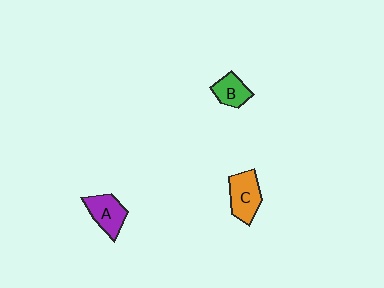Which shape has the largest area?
Shape C (orange).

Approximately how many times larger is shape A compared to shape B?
Approximately 1.3 times.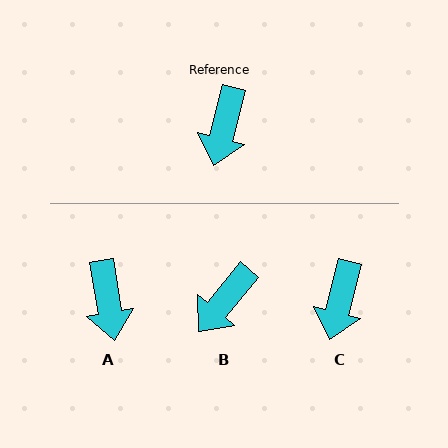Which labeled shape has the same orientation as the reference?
C.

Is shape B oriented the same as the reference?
No, it is off by about 25 degrees.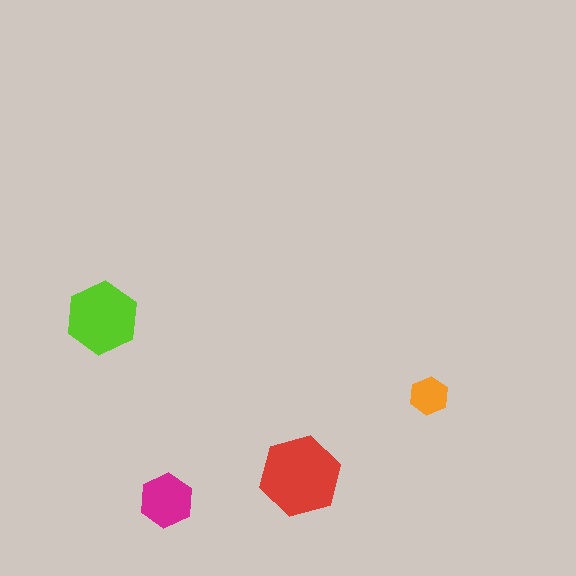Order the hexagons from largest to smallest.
the red one, the lime one, the magenta one, the orange one.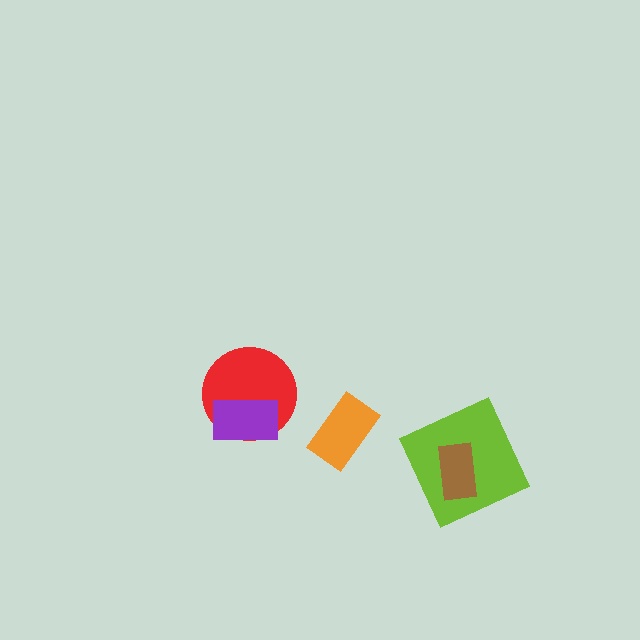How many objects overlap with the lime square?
1 object overlaps with the lime square.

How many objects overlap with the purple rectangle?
1 object overlaps with the purple rectangle.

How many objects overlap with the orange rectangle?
0 objects overlap with the orange rectangle.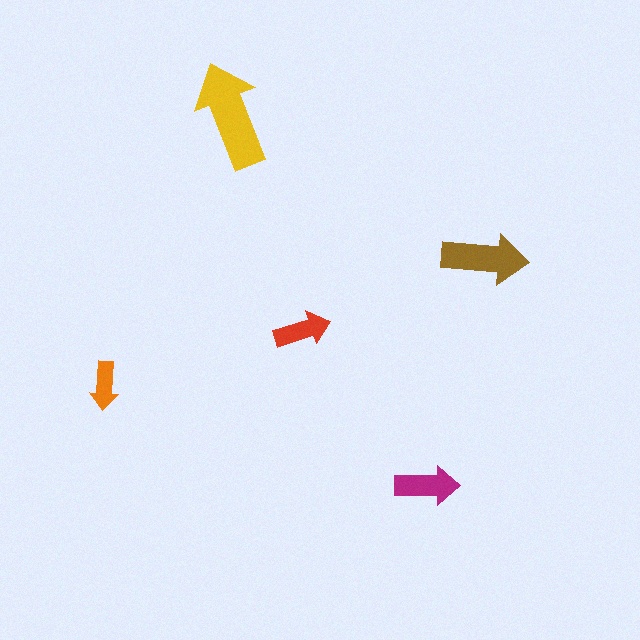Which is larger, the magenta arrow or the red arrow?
The magenta one.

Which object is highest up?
The yellow arrow is topmost.